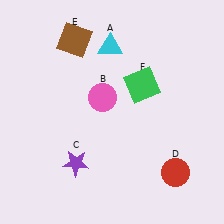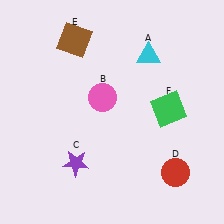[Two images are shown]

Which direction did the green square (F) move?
The green square (F) moved right.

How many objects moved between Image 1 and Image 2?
2 objects moved between the two images.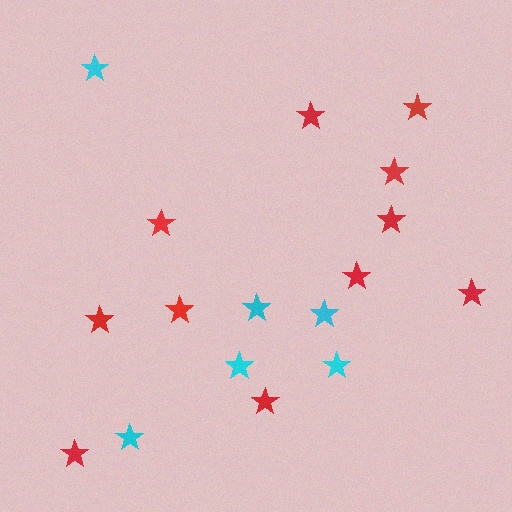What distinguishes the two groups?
There are 2 groups: one group of red stars (11) and one group of cyan stars (6).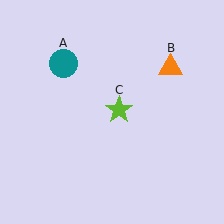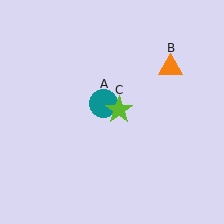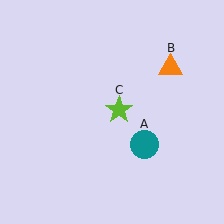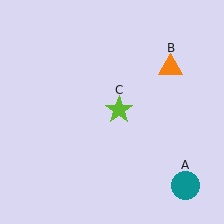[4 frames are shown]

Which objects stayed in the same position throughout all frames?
Orange triangle (object B) and lime star (object C) remained stationary.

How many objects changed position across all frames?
1 object changed position: teal circle (object A).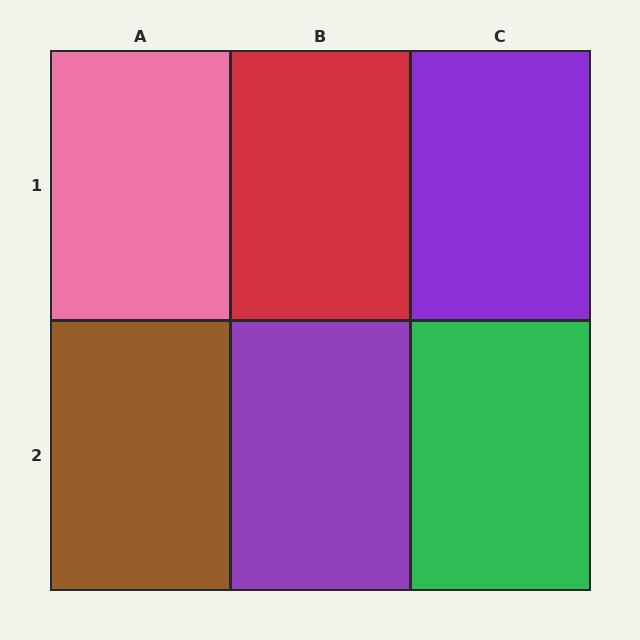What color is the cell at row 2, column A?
Brown.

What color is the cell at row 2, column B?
Purple.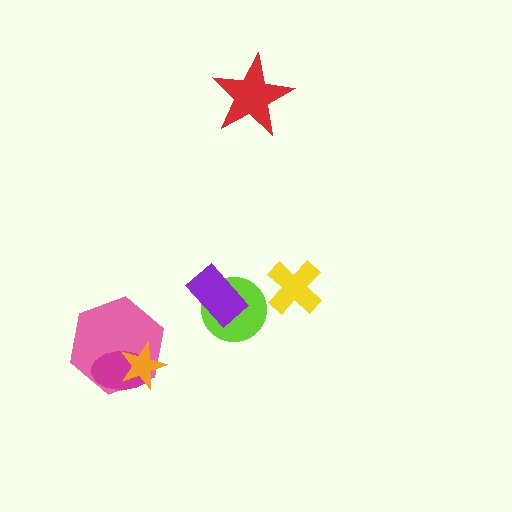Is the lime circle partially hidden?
Yes, it is partially covered by another shape.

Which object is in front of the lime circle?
The purple rectangle is in front of the lime circle.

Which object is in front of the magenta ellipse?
The orange star is in front of the magenta ellipse.